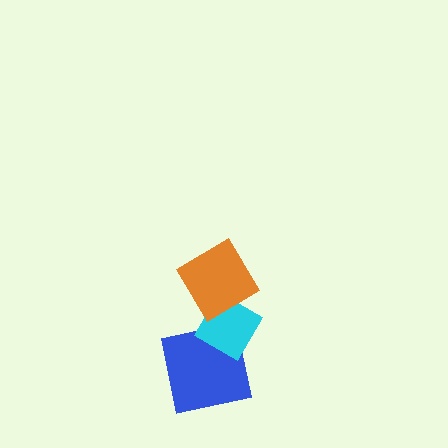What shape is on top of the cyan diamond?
The orange diamond is on top of the cyan diamond.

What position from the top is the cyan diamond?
The cyan diamond is 2nd from the top.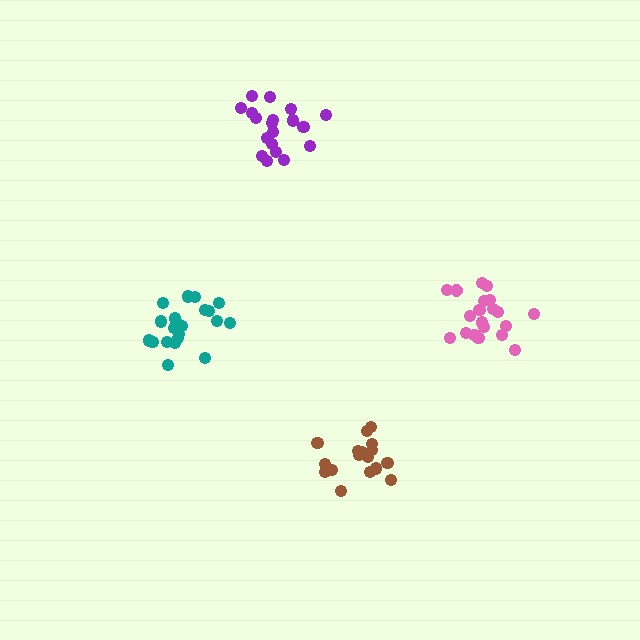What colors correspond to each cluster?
The clusters are colored: purple, brown, teal, pink.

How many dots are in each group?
Group 1: 19 dots, Group 2: 17 dots, Group 3: 21 dots, Group 4: 20 dots (77 total).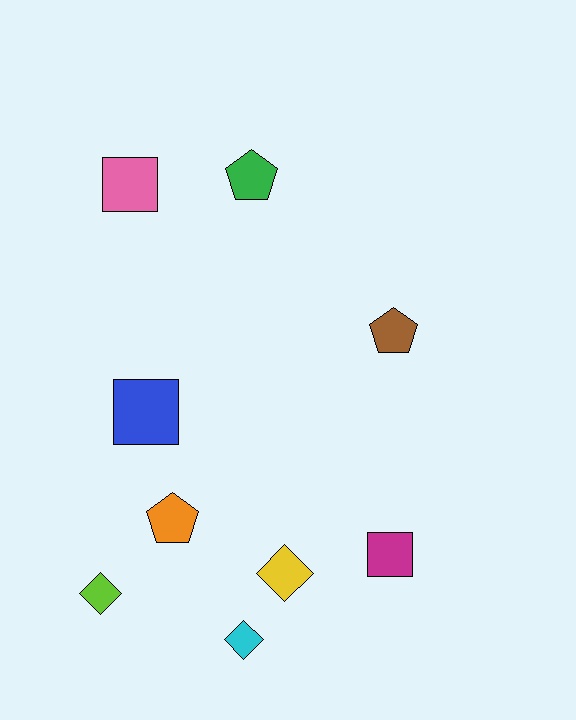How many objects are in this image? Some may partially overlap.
There are 9 objects.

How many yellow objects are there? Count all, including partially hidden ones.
There is 1 yellow object.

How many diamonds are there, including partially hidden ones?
There are 3 diamonds.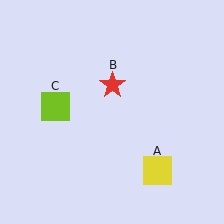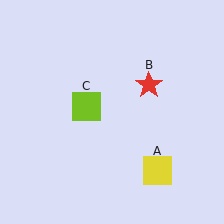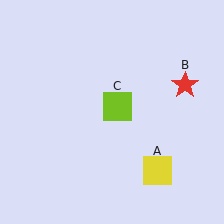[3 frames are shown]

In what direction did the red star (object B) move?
The red star (object B) moved right.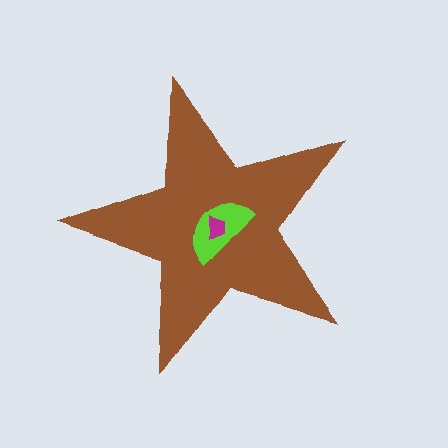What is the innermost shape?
The magenta trapezoid.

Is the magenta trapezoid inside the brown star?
Yes.